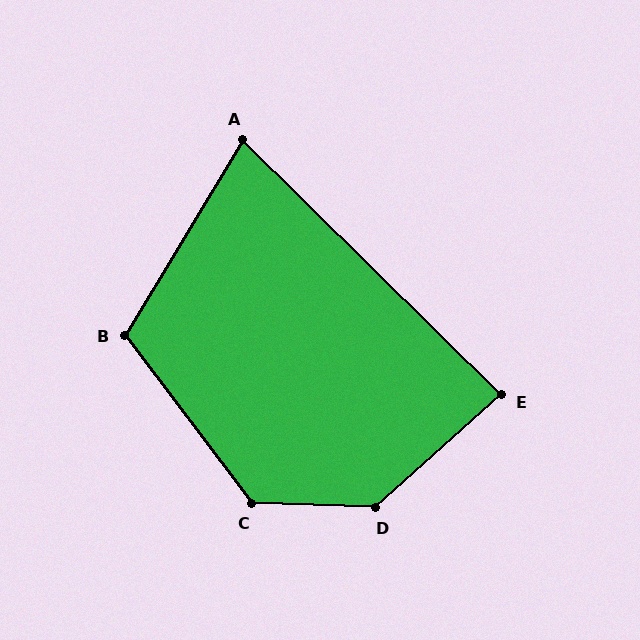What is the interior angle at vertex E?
Approximately 87 degrees (approximately right).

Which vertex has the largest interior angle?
D, at approximately 136 degrees.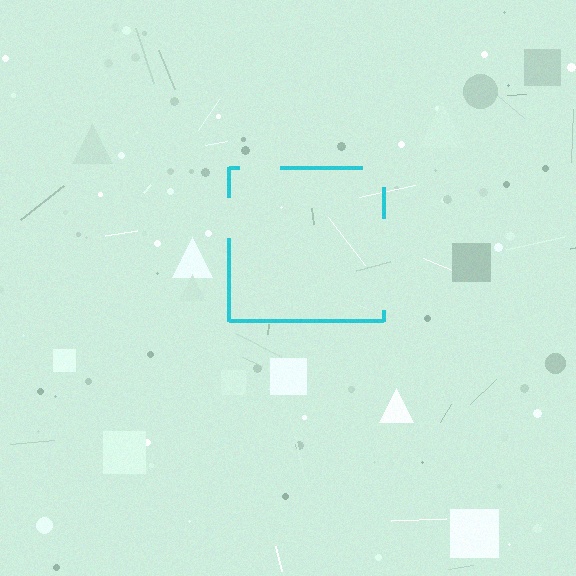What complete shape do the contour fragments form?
The contour fragments form a square.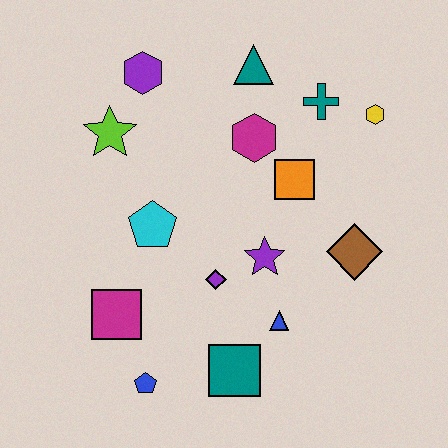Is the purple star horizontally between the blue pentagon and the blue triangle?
Yes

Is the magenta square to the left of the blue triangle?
Yes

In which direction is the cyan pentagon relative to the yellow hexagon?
The cyan pentagon is to the left of the yellow hexagon.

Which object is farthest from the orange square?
The blue pentagon is farthest from the orange square.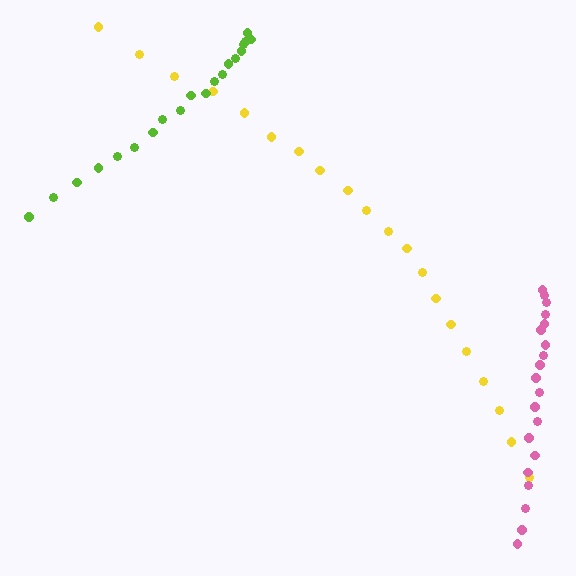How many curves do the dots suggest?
There are 3 distinct paths.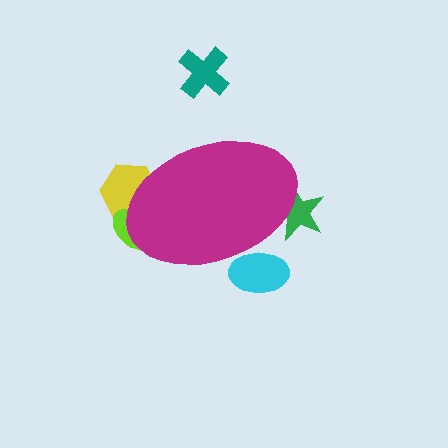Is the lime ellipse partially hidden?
Yes, the lime ellipse is partially hidden behind the magenta ellipse.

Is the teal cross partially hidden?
No, the teal cross is fully visible.